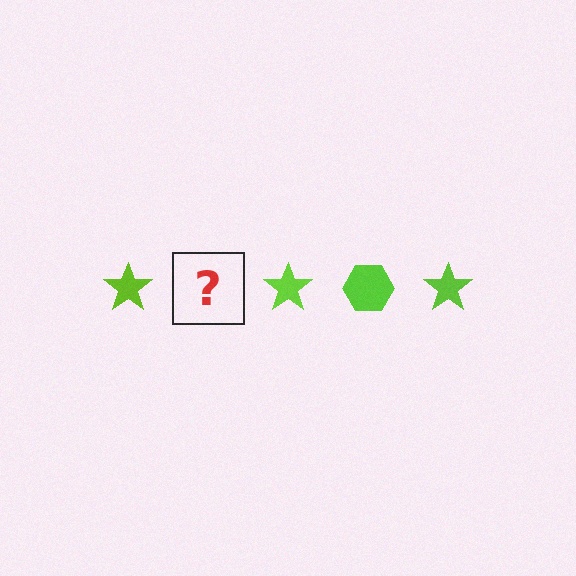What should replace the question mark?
The question mark should be replaced with a lime hexagon.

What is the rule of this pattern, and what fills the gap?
The rule is that the pattern cycles through star, hexagon shapes in lime. The gap should be filled with a lime hexagon.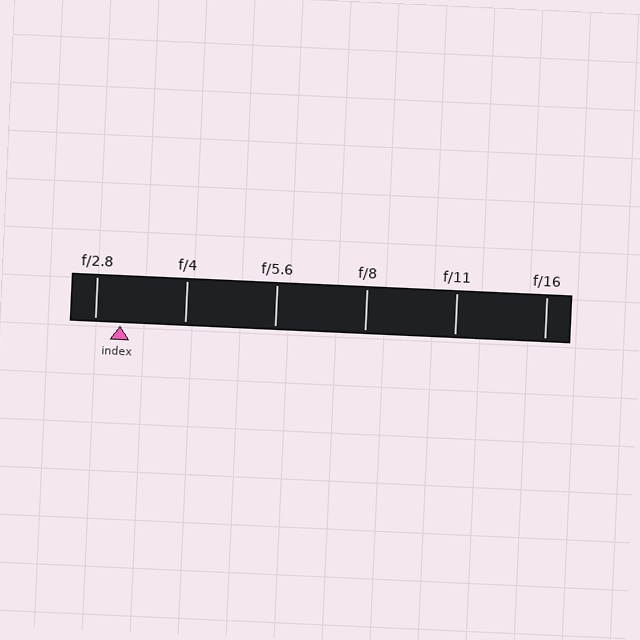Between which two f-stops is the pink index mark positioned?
The index mark is between f/2.8 and f/4.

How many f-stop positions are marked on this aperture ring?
There are 6 f-stop positions marked.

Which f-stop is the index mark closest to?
The index mark is closest to f/2.8.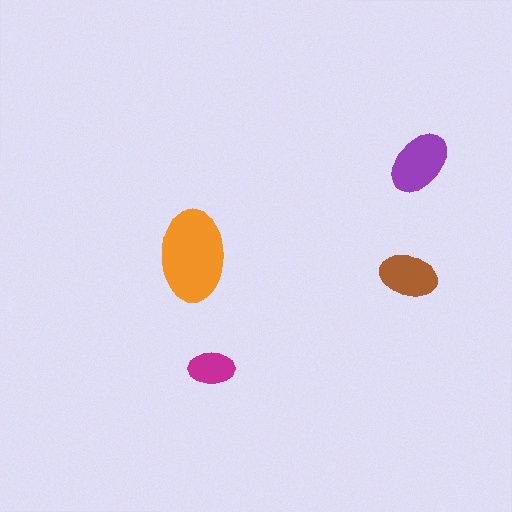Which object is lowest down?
The magenta ellipse is bottommost.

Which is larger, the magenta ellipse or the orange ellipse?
The orange one.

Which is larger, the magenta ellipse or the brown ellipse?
The brown one.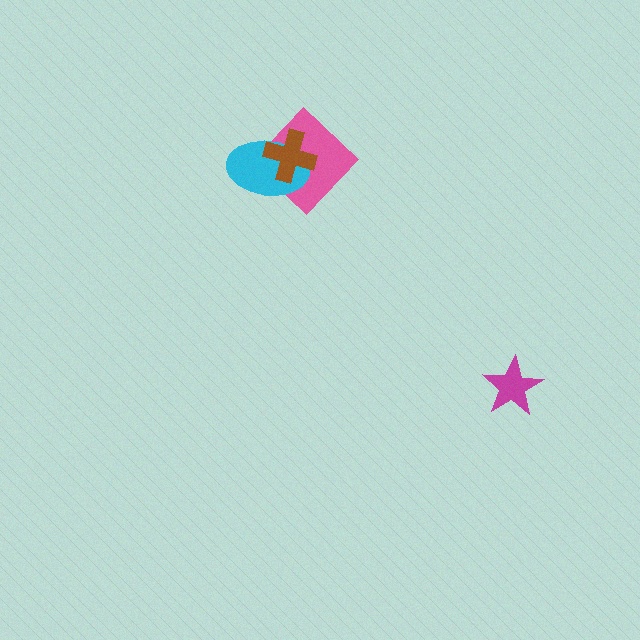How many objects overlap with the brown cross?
2 objects overlap with the brown cross.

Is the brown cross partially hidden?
No, no other shape covers it.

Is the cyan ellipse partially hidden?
Yes, it is partially covered by another shape.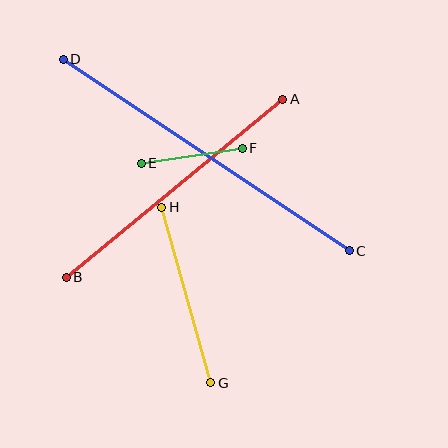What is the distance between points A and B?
The distance is approximately 280 pixels.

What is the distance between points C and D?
The distance is approximately 344 pixels.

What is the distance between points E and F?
The distance is approximately 102 pixels.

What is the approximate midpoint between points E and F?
The midpoint is at approximately (192, 156) pixels.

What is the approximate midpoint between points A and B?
The midpoint is at approximately (175, 188) pixels.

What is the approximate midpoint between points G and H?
The midpoint is at approximately (186, 295) pixels.